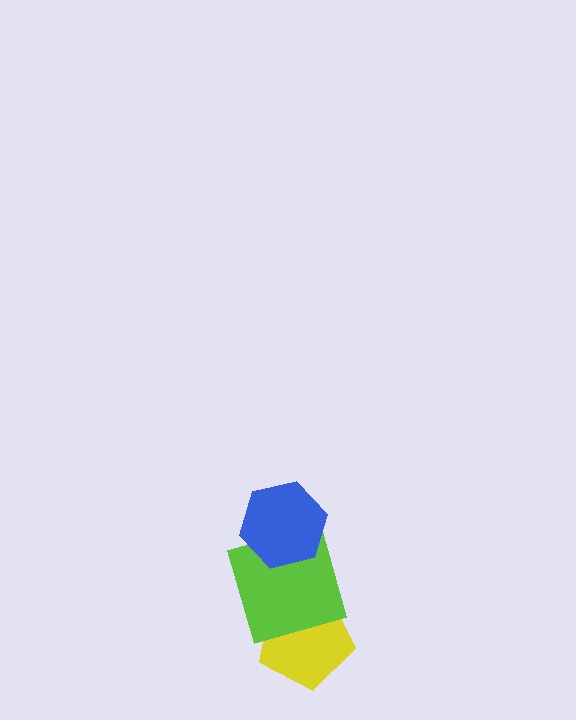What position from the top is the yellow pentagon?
The yellow pentagon is 3rd from the top.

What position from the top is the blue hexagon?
The blue hexagon is 1st from the top.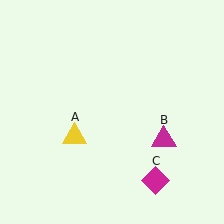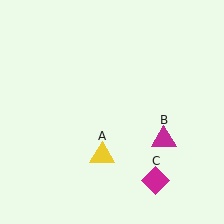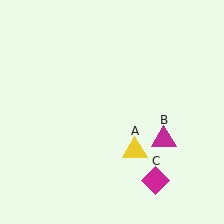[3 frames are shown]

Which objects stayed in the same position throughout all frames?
Magenta triangle (object B) and magenta diamond (object C) remained stationary.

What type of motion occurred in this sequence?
The yellow triangle (object A) rotated counterclockwise around the center of the scene.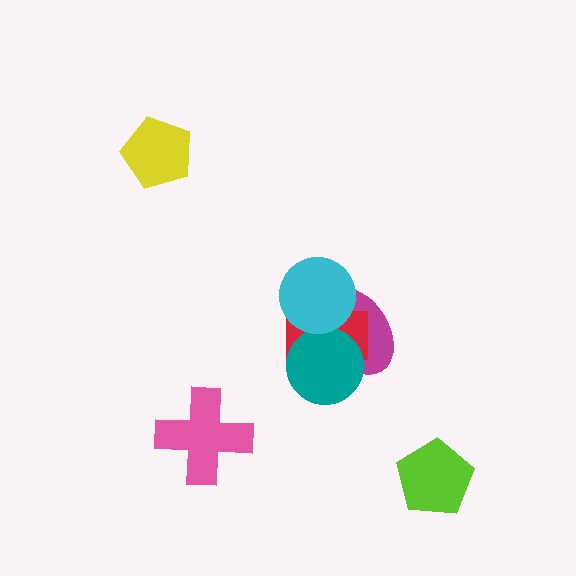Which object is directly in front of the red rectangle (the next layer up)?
The teal circle is directly in front of the red rectangle.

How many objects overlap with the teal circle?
2 objects overlap with the teal circle.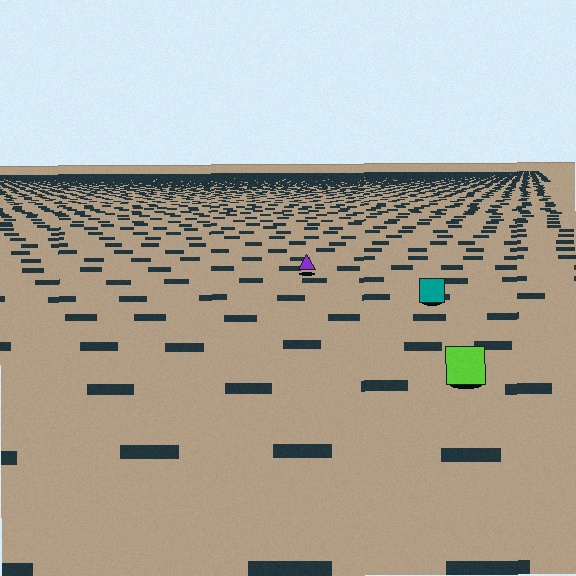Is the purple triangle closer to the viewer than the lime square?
No. The lime square is closer — you can tell from the texture gradient: the ground texture is coarser near it.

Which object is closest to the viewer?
The lime square is closest. The texture marks near it are larger and more spread out.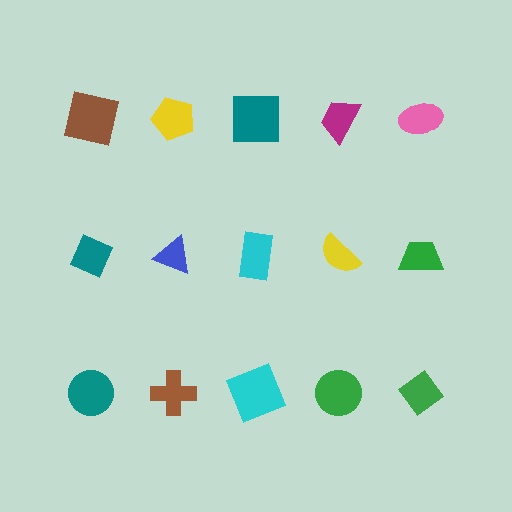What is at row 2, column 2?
A blue triangle.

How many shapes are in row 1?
5 shapes.